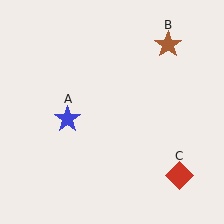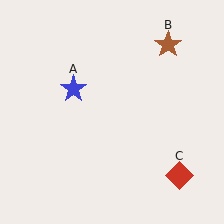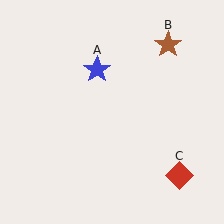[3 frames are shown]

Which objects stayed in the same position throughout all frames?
Brown star (object B) and red diamond (object C) remained stationary.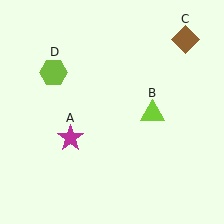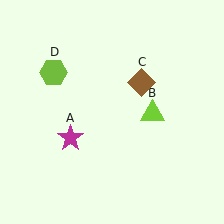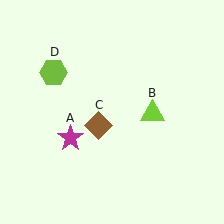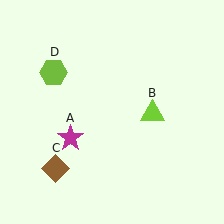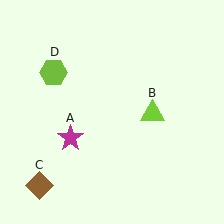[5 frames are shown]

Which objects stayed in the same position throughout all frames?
Magenta star (object A) and lime triangle (object B) and lime hexagon (object D) remained stationary.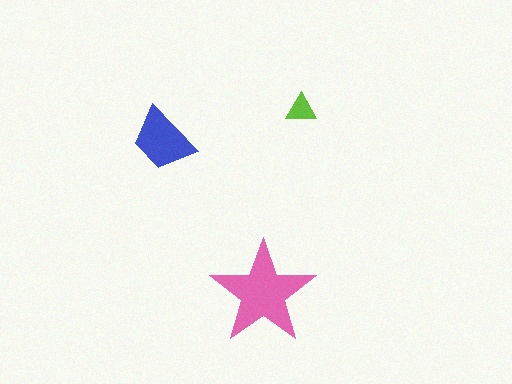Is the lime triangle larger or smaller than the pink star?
Smaller.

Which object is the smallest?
The lime triangle.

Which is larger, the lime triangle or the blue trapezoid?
The blue trapezoid.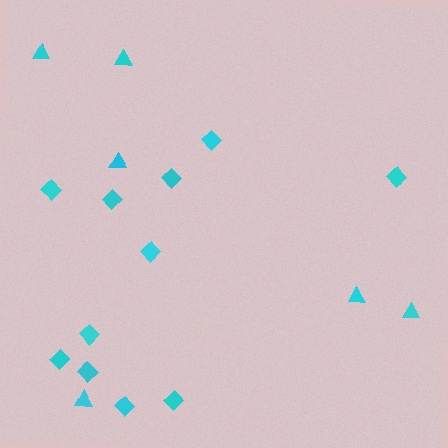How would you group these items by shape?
There are 2 groups: one group of diamonds (11) and one group of triangles (6).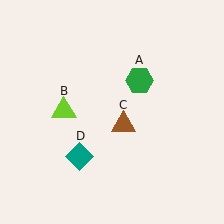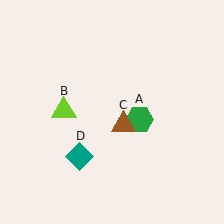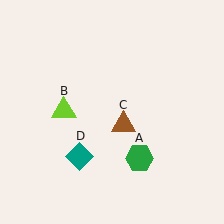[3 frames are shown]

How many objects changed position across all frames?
1 object changed position: green hexagon (object A).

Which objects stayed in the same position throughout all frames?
Lime triangle (object B) and brown triangle (object C) and teal diamond (object D) remained stationary.